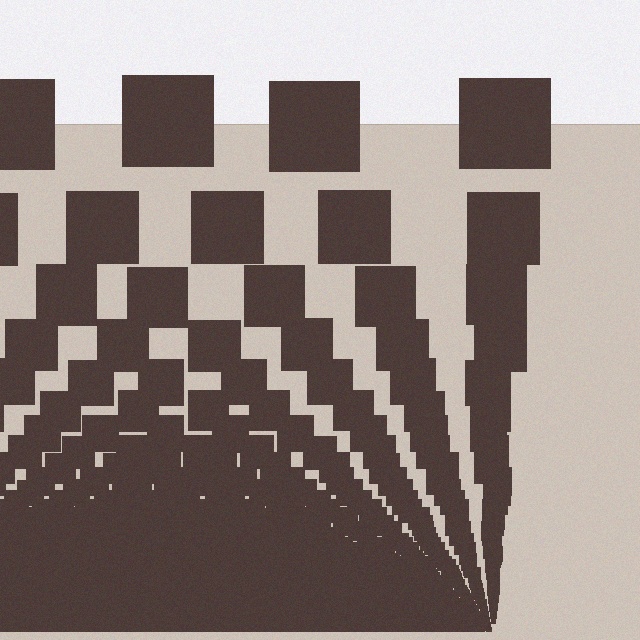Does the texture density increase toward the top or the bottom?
Density increases toward the bottom.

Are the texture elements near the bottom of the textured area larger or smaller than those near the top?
Smaller. The gradient is inverted — elements near the bottom are smaller and denser.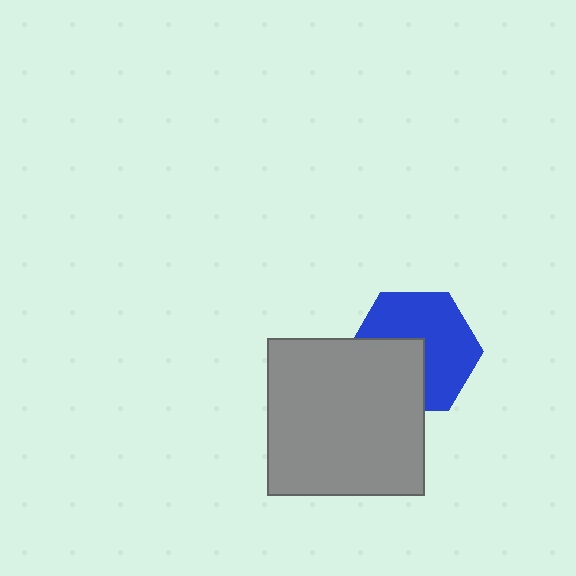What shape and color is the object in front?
The object in front is a gray square.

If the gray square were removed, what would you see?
You would see the complete blue hexagon.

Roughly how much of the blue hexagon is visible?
About half of it is visible (roughly 61%).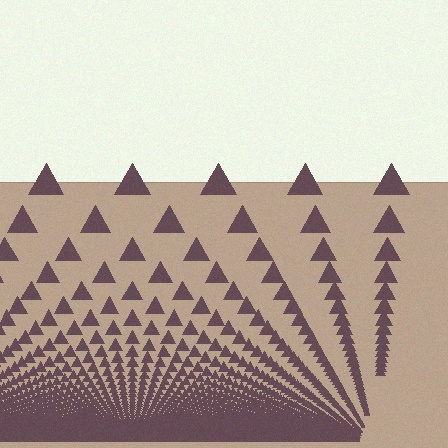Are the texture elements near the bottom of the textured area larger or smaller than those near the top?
Smaller. The gradient is inverted — elements near the bottom are smaller and denser.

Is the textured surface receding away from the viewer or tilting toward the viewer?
The surface appears to tilt toward the viewer. Texture elements get larger and sparser toward the top.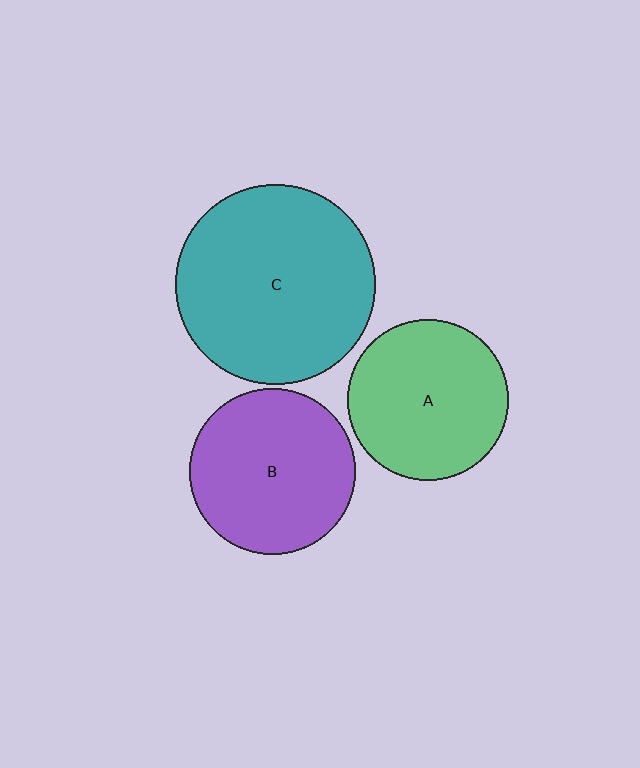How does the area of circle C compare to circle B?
Approximately 1.4 times.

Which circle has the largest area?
Circle C (teal).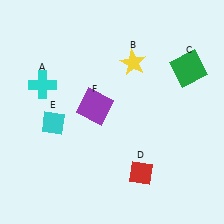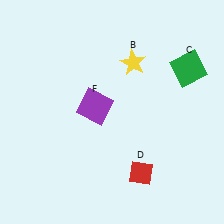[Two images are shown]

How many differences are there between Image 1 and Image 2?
There are 2 differences between the two images.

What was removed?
The cyan cross (A), the cyan diamond (E) were removed in Image 2.